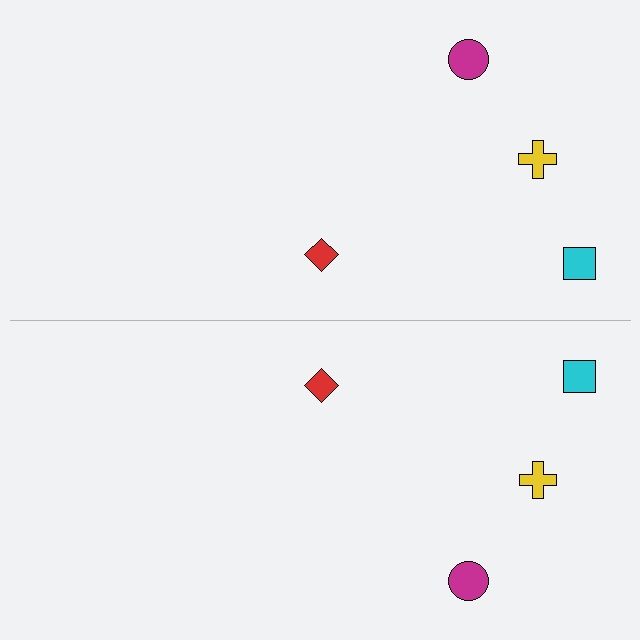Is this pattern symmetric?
Yes, this pattern has bilateral (reflection) symmetry.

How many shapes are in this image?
There are 8 shapes in this image.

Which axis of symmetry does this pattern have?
The pattern has a horizontal axis of symmetry running through the center of the image.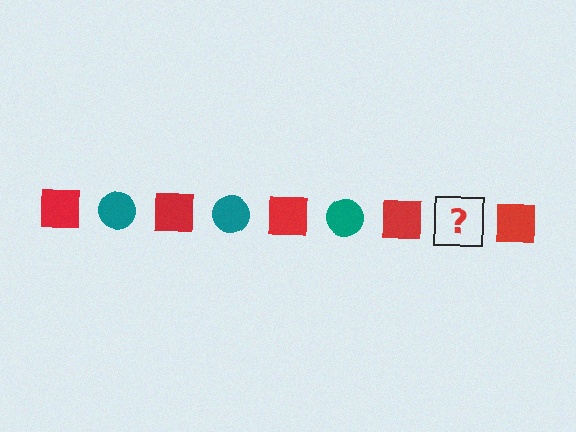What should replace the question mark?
The question mark should be replaced with a teal circle.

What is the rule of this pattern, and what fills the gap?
The rule is that the pattern alternates between red square and teal circle. The gap should be filled with a teal circle.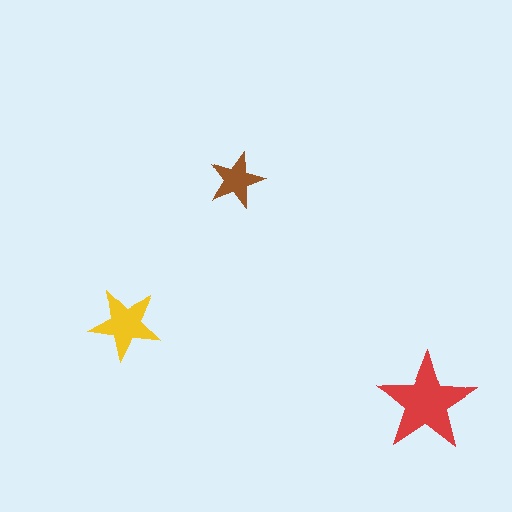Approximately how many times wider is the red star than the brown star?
About 2 times wider.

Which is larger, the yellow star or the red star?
The red one.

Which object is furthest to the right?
The red star is rightmost.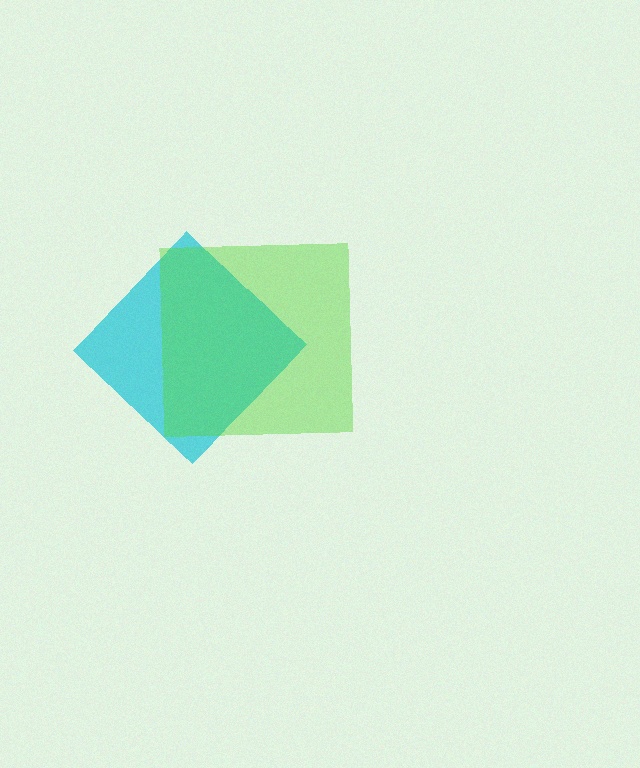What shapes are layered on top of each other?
The layered shapes are: a cyan diamond, a lime square.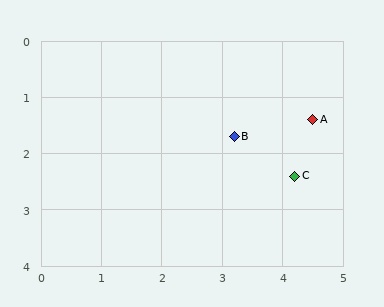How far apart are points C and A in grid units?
Points C and A are about 1.0 grid units apart.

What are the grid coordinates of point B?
Point B is at approximately (3.2, 1.7).